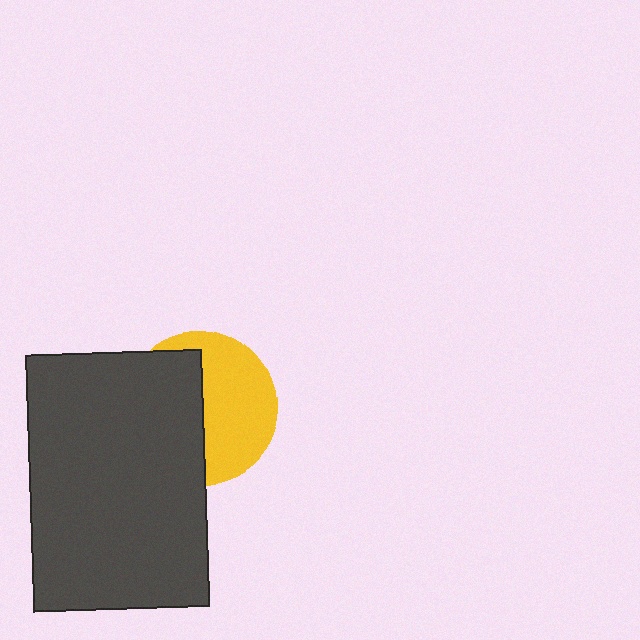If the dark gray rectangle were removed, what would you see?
You would see the complete yellow circle.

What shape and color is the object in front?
The object in front is a dark gray rectangle.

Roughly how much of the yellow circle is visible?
About half of it is visible (roughly 50%).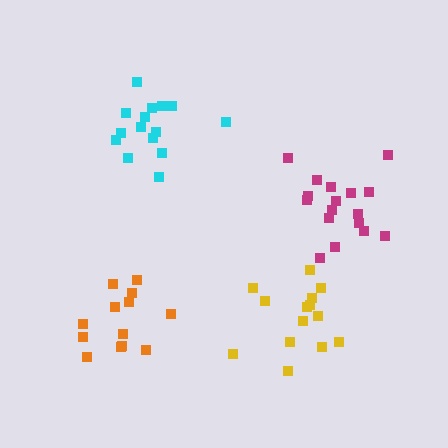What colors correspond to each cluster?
The clusters are colored: yellow, orange, cyan, magenta.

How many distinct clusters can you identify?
There are 4 distinct clusters.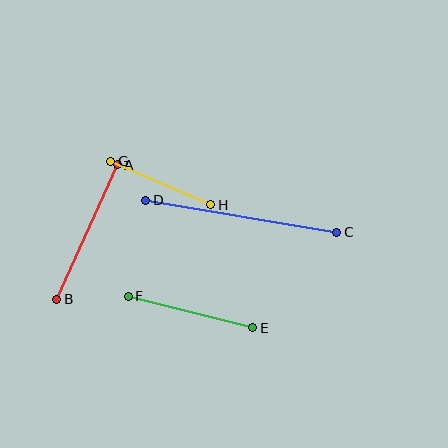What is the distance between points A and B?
The distance is approximately 148 pixels.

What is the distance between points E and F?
The distance is approximately 128 pixels.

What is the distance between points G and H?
The distance is approximately 109 pixels.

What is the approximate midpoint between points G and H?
The midpoint is at approximately (161, 183) pixels.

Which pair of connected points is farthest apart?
Points C and D are farthest apart.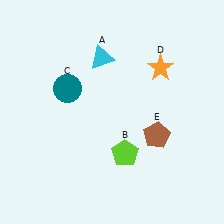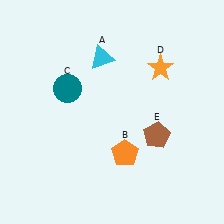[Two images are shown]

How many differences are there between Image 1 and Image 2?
There is 1 difference between the two images.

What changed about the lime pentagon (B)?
In Image 1, B is lime. In Image 2, it changed to orange.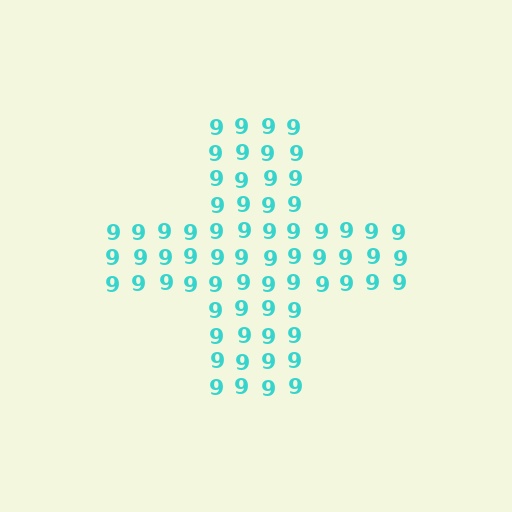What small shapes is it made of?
It is made of small digit 9's.